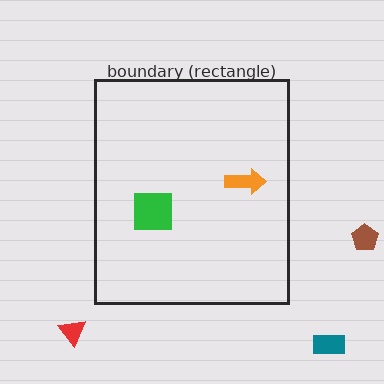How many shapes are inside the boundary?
2 inside, 3 outside.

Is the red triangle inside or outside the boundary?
Outside.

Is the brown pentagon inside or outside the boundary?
Outside.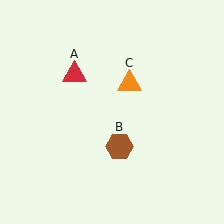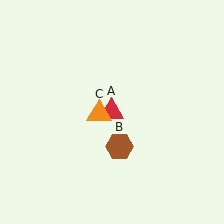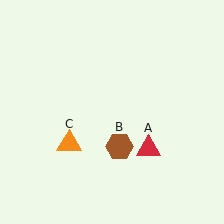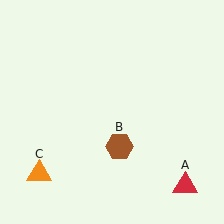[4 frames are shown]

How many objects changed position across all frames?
2 objects changed position: red triangle (object A), orange triangle (object C).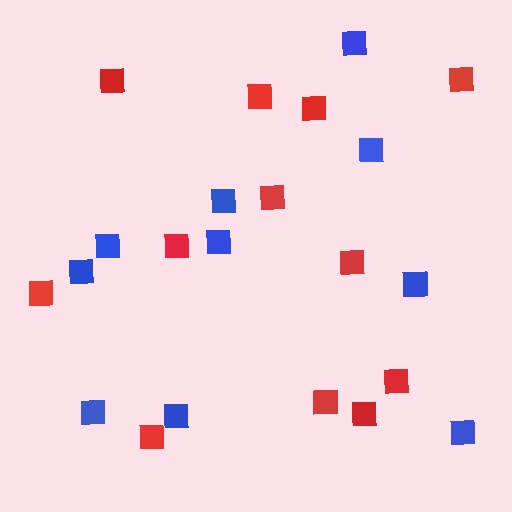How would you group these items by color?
There are 2 groups: one group of red squares (12) and one group of blue squares (10).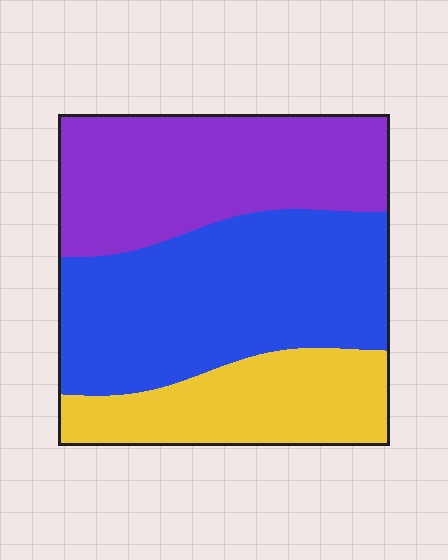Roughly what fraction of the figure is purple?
Purple takes up about one third (1/3) of the figure.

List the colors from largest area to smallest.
From largest to smallest: blue, purple, yellow.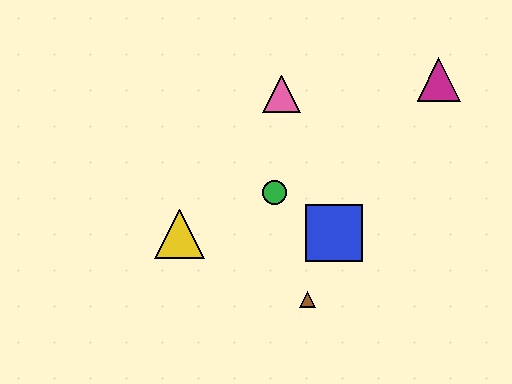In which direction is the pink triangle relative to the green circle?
The pink triangle is above the green circle.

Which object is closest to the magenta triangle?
The pink triangle is closest to the magenta triangle.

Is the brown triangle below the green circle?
Yes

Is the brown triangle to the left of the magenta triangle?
Yes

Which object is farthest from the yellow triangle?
The magenta triangle is farthest from the yellow triangle.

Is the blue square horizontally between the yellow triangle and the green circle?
No